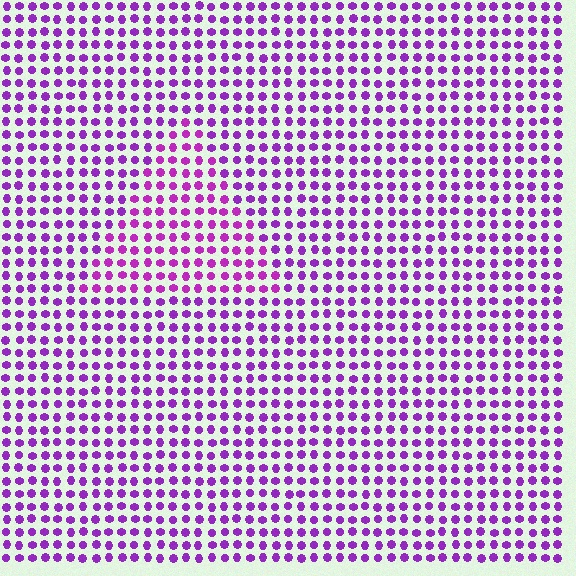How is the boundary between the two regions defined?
The boundary is defined purely by a slight shift in hue (about 17 degrees). Spacing, size, and orientation are identical on both sides.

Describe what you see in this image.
The image is filled with small purple elements in a uniform arrangement. A triangle-shaped region is visible where the elements are tinted to a slightly different hue, forming a subtle color boundary.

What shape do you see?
I see a triangle.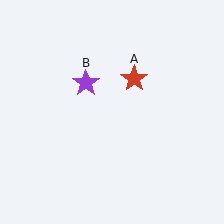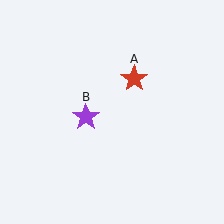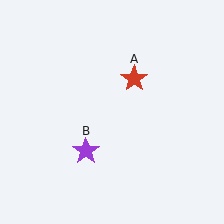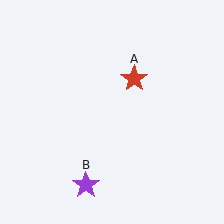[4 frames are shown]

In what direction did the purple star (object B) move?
The purple star (object B) moved down.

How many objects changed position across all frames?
1 object changed position: purple star (object B).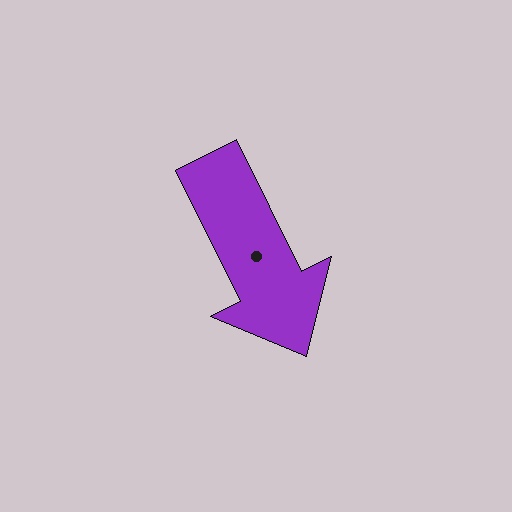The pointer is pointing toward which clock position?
Roughly 5 o'clock.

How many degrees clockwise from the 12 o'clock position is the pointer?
Approximately 154 degrees.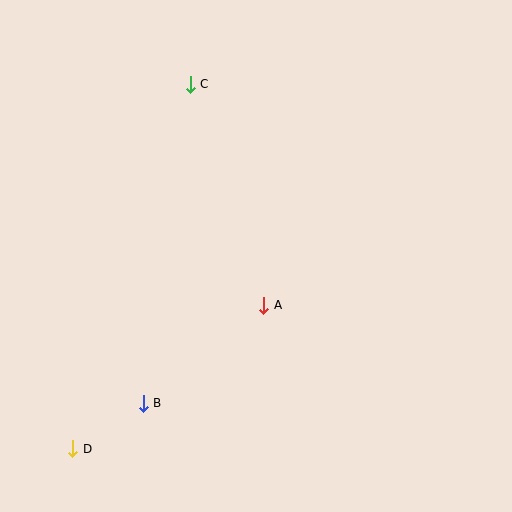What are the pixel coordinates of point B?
Point B is at (143, 403).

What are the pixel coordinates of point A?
Point A is at (264, 305).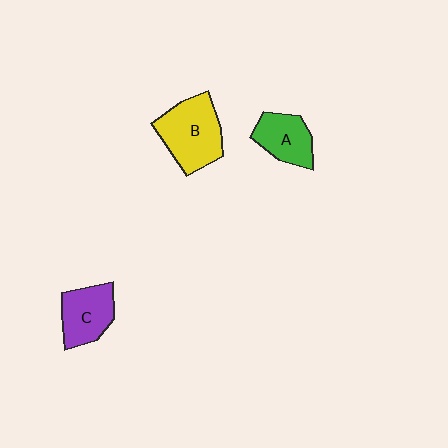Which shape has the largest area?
Shape B (yellow).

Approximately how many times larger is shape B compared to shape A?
Approximately 1.5 times.